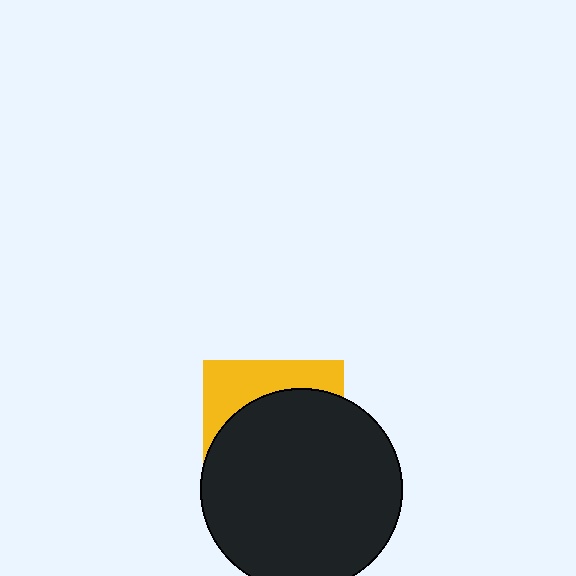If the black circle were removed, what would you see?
You would see the complete yellow square.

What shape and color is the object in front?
The object in front is a black circle.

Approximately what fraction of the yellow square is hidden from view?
Roughly 70% of the yellow square is hidden behind the black circle.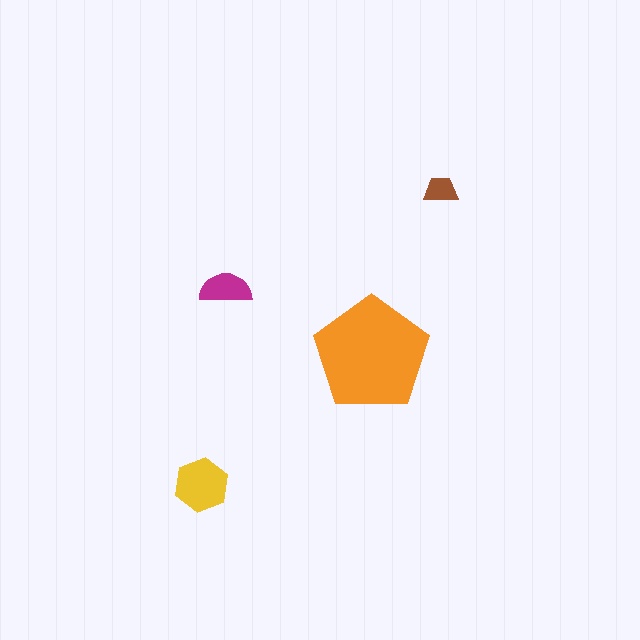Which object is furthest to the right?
The brown trapezoid is rightmost.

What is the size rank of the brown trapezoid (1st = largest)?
4th.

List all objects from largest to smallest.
The orange pentagon, the yellow hexagon, the magenta semicircle, the brown trapezoid.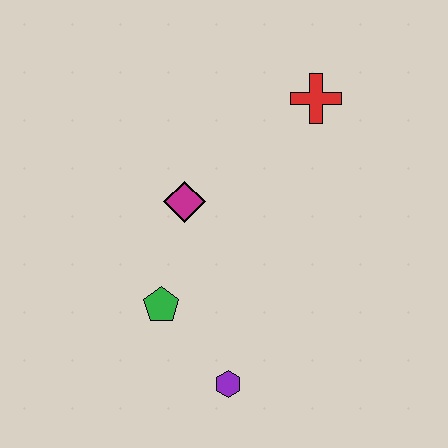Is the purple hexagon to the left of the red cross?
Yes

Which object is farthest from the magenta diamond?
The purple hexagon is farthest from the magenta diamond.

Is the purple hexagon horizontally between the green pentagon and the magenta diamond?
No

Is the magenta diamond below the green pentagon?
No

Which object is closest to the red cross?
The magenta diamond is closest to the red cross.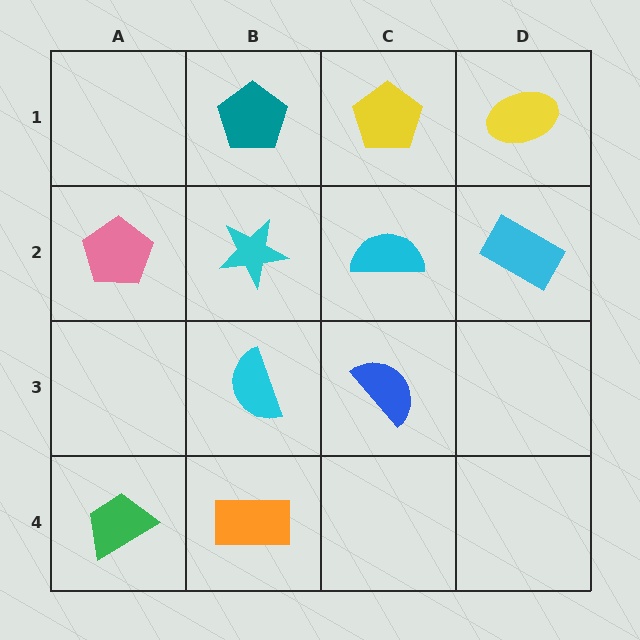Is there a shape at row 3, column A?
No, that cell is empty.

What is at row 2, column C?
A cyan semicircle.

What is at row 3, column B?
A cyan semicircle.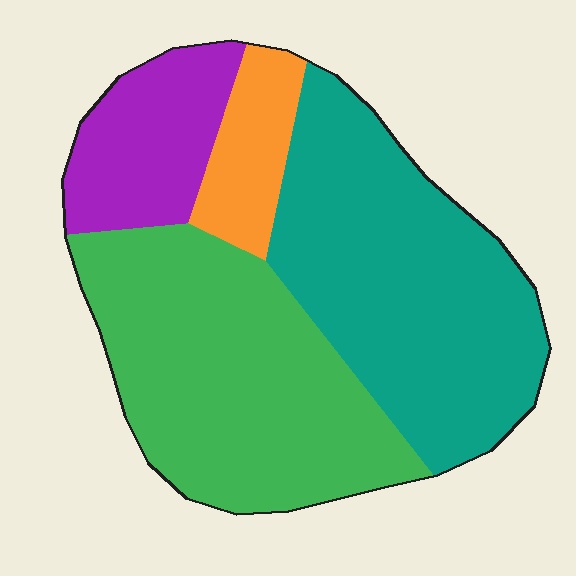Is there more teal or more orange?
Teal.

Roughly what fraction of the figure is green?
Green takes up about three eighths (3/8) of the figure.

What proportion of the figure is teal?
Teal takes up between a third and a half of the figure.